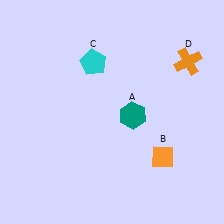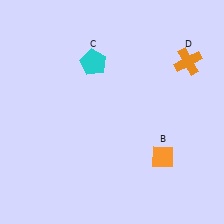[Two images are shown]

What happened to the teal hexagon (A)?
The teal hexagon (A) was removed in Image 2. It was in the bottom-right area of Image 1.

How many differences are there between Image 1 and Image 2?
There is 1 difference between the two images.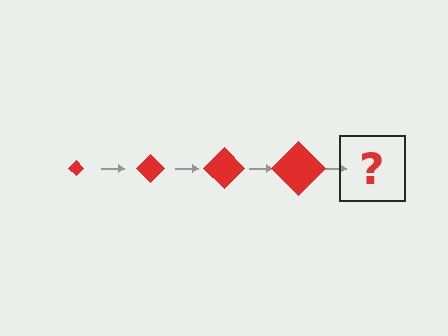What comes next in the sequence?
The next element should be a red diamond, larger than the previous one.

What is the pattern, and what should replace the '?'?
The pattern is that the diamond gets progressively larger each step. The '?' should be a red diamond, larger than the previous one.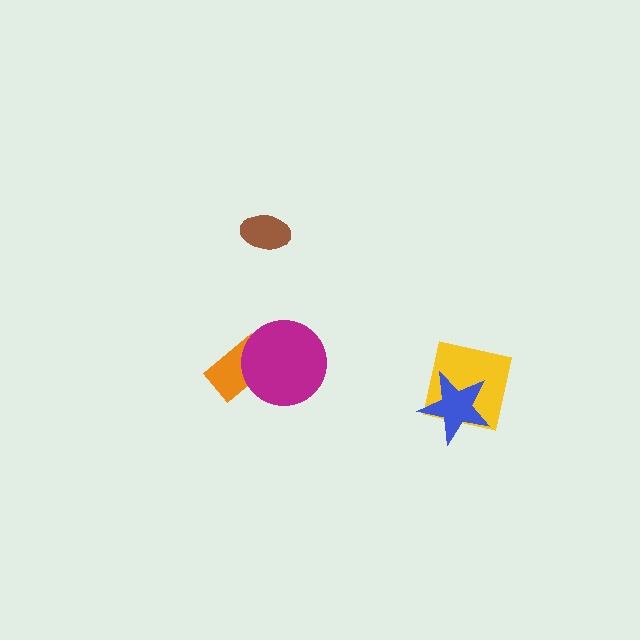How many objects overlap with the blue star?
1 object overlaps with the blue star.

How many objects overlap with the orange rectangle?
1 object overlaps with the orange rectangle.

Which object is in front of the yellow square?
The blue star is in front of the yellow square.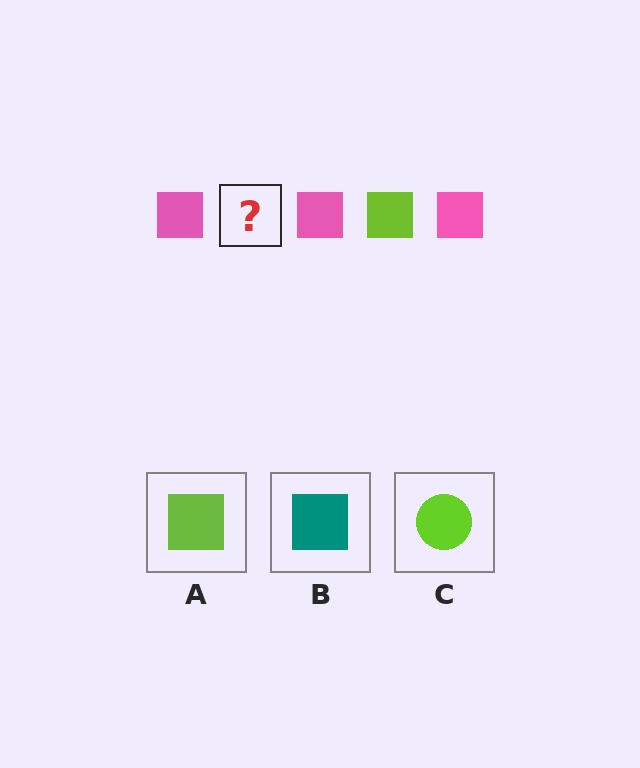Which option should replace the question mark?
Option A.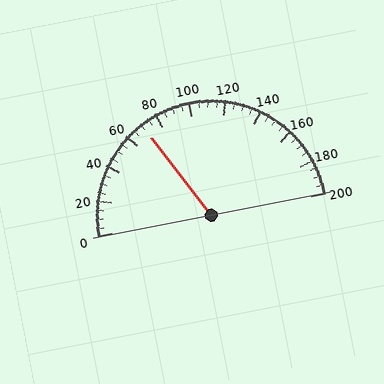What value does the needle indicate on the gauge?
The needle indicates approximately 70.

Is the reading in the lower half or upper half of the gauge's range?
The reading is in the lower half of the range (0 to 200).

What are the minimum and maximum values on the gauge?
The gauge ranges from 0 to 200.